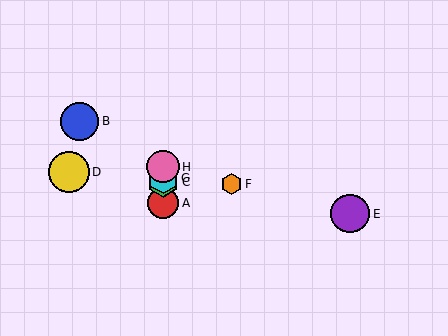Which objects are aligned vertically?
Objects A, C, G, H are aligned vertically.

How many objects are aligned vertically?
4 objects (A, C, G, H) are aligned vertically.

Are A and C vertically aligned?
Yes, both are at x≈163.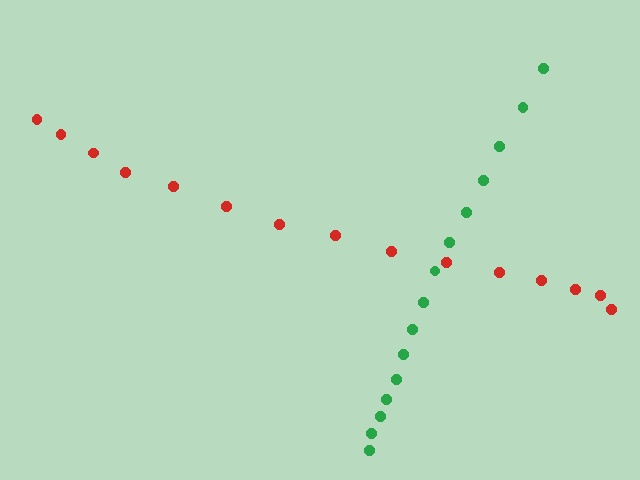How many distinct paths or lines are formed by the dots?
There are 2 distinct paths.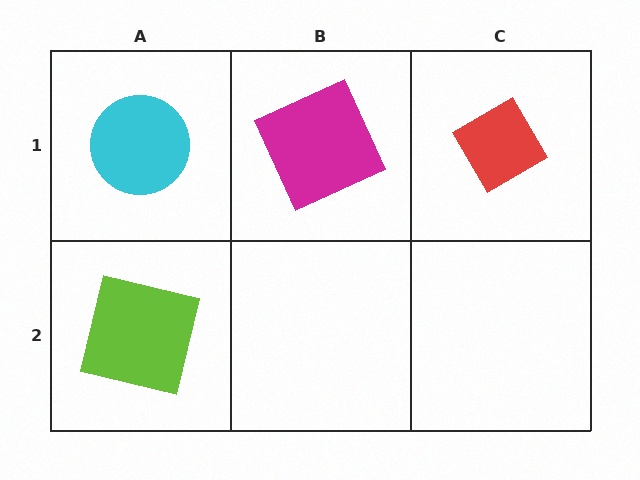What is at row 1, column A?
A cyan circle.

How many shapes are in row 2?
1 shape.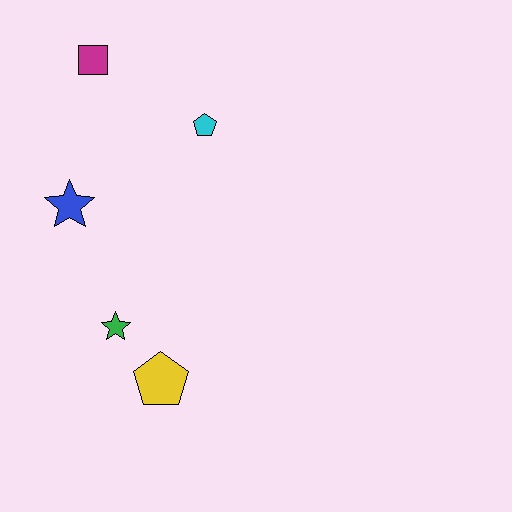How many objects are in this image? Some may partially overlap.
There are 5 objects.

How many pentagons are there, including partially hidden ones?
There are 2 pentagons.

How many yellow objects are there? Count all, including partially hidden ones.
There is 1 yellow object.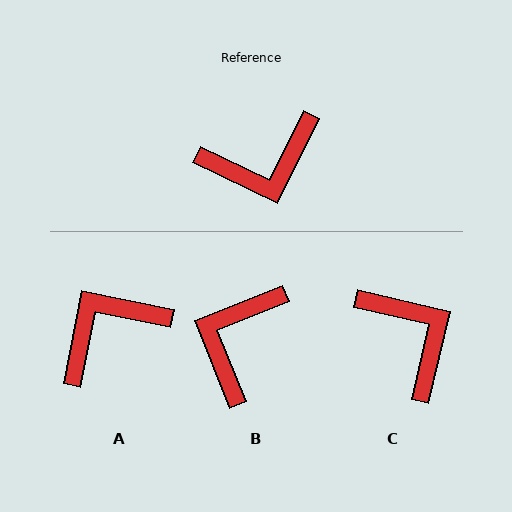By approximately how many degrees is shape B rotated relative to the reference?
Approximately 132 degrees clockwise.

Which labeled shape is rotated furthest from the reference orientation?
A, about 165 degrees away.